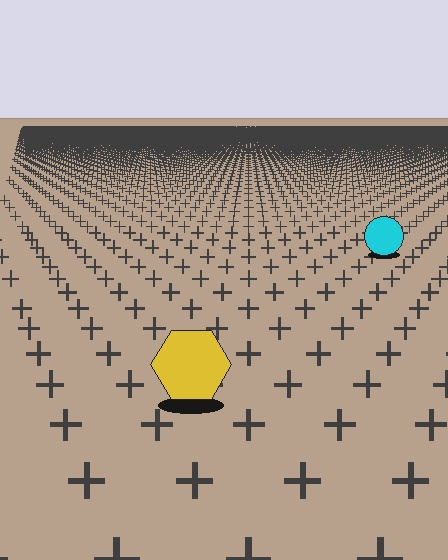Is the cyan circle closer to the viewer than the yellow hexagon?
No. The yellow hexagon is closer — you can tell from the texture gradient: the ground texture is coarser near it.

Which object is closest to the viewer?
The yellow hexagon is closest. The texture marks near it are larger and more spread out.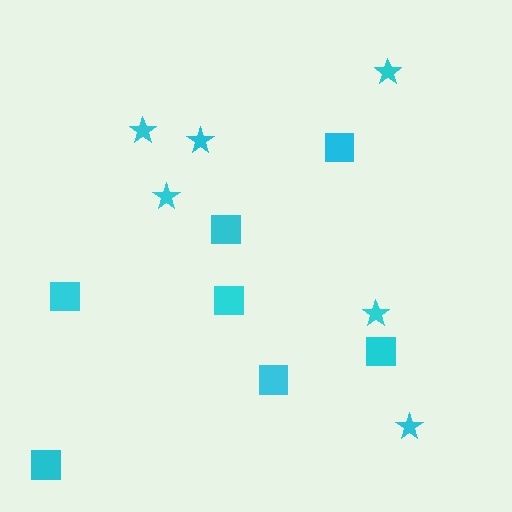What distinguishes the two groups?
There are 2 groups: one group of stars (6) and one group of squares (7).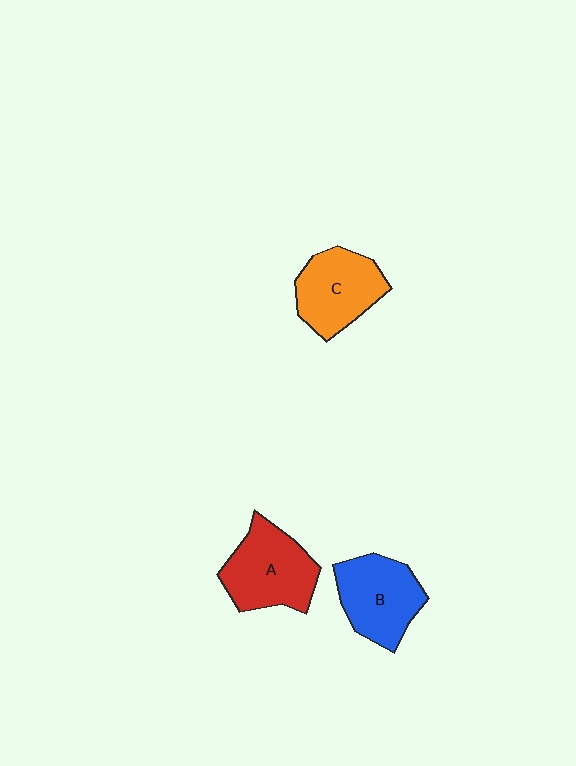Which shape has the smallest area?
Shape C (orange).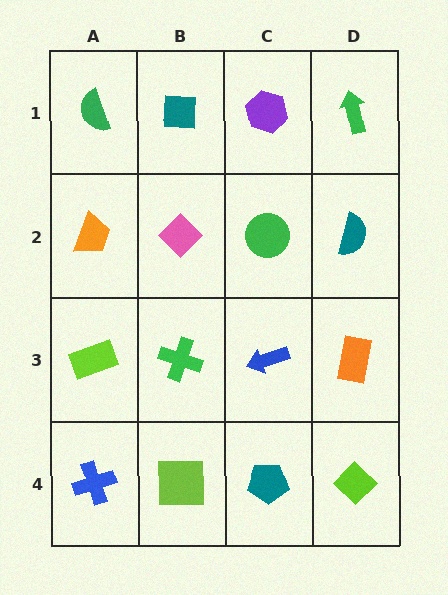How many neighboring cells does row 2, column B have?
4.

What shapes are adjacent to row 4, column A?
A lime rectangle (row 3, column A), a lime square (row 4, column B).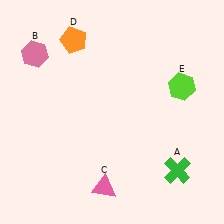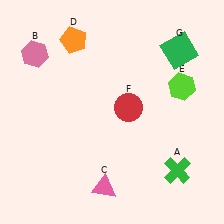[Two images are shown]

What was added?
A red circle (F), a green square (G) were added in Image 2.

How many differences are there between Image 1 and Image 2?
There are 2 differences between the two images.